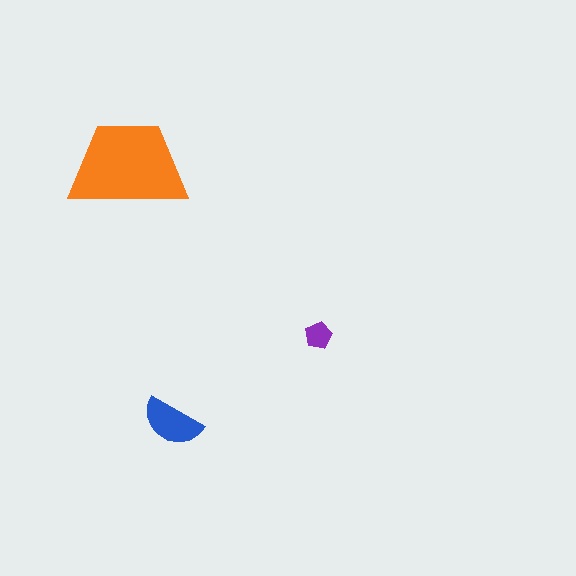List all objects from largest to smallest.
The orange trapezoid, the blue semicircle, the purple pentagon.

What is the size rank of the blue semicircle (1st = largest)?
2nd.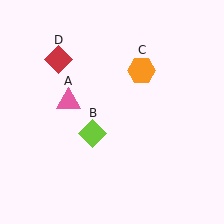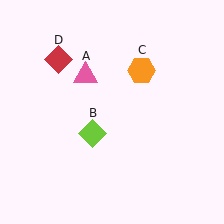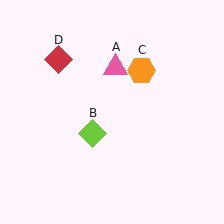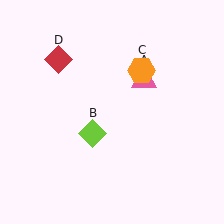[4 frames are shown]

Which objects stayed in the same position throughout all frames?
Lime diamond (object B) and orange hexagon (object C) and red diamond (object D) remained stationary.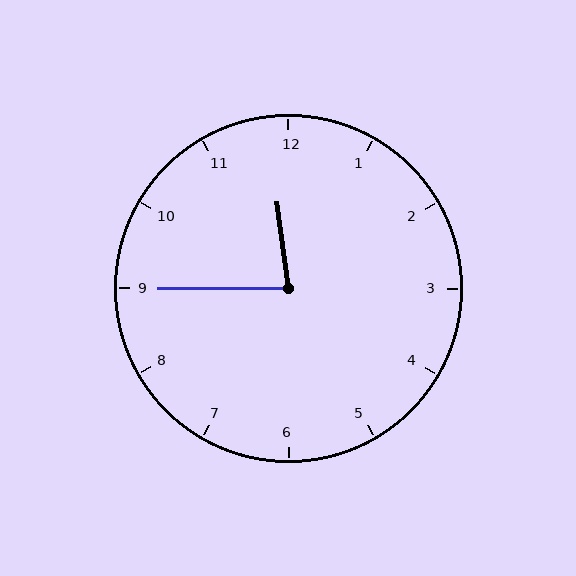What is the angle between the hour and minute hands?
Approximately 82 degrees.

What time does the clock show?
11:45.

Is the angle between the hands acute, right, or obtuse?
It is acute.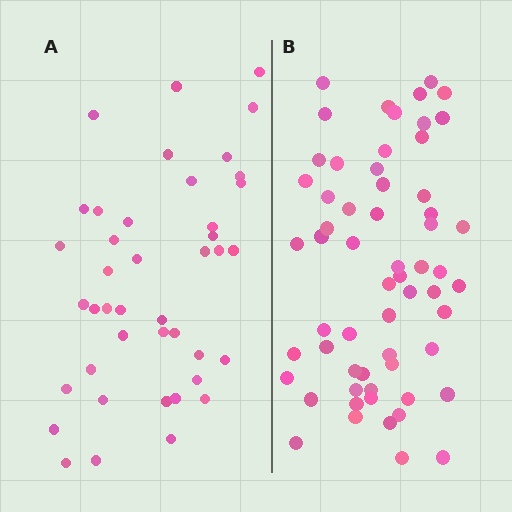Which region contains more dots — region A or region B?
Region B (the right region) has more dots.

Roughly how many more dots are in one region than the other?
Region B has approximately 20 more dots than region A.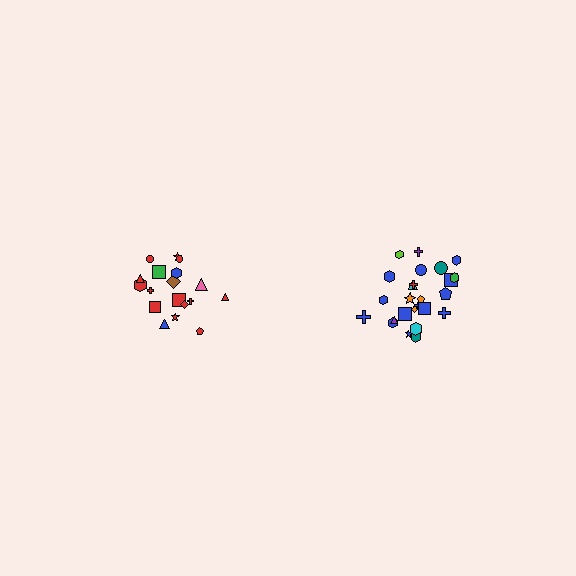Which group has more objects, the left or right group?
The right group.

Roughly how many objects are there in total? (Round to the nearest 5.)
Roughly 45 objects in total.